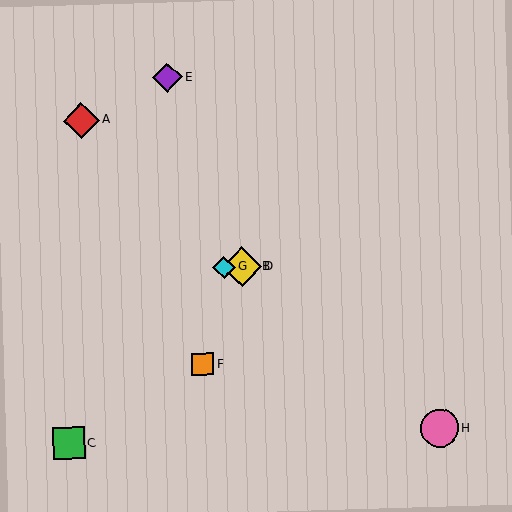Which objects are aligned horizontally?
Objects B, D, G are aligned horizontally.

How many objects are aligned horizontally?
3 objects (B, D, G) are aligned horizontally.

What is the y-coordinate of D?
Object D is at y≈267.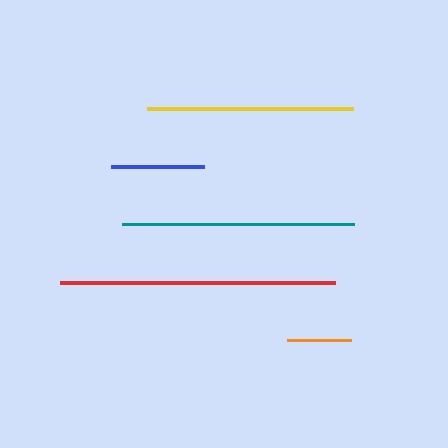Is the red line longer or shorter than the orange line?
The red line is longer than the orange line.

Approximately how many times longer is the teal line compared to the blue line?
The teal line is approximately 2.5 times the length of the blue line.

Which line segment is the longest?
The red line is the longest at approximately 275 pixels.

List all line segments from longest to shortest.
From longest to shortest: red, teal, yellow, blue, orange.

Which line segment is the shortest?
The orange line is the shortest at approximately 65 pixels.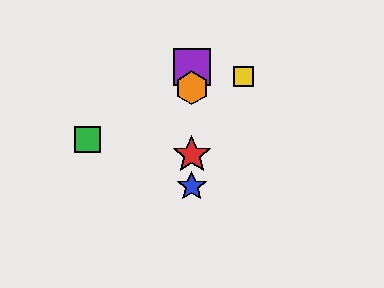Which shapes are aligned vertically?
The red star, the blue star, the purple square, the orange hexagon are aligned vertically.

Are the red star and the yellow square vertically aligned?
No, the red star is at x≈192 and the yellow square is at x≈244.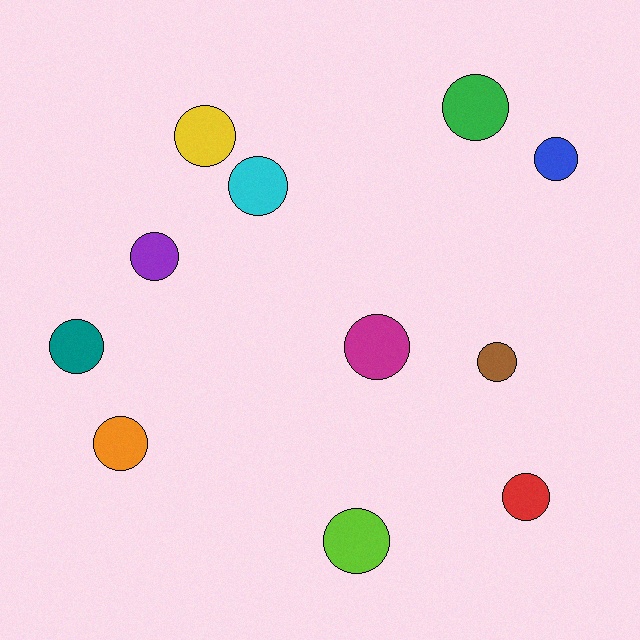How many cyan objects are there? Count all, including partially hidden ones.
There is 1 cyan object.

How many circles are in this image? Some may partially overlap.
There are 11 circles.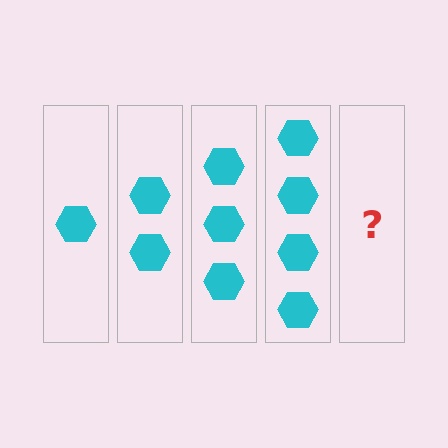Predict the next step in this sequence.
The next step is 5 hexagons.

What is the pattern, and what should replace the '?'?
The pattern is that each step adds one more hexagon. The '?' should be 5 hexagons.